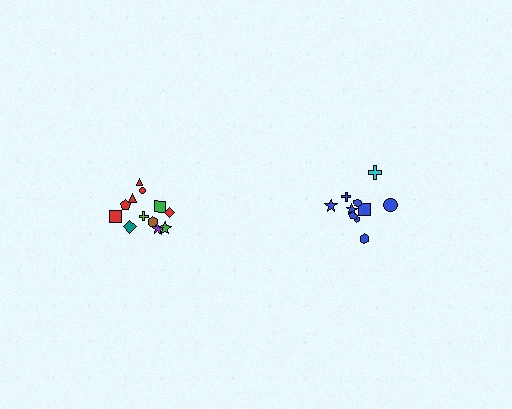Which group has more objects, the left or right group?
The left group.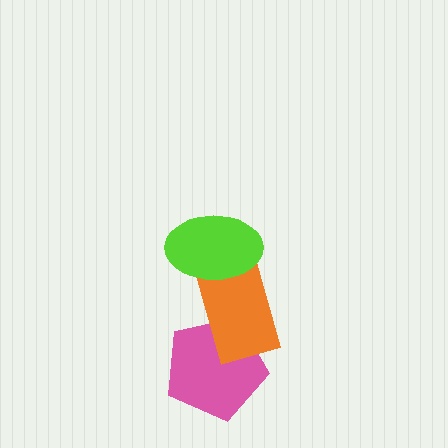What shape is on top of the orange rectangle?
The lime ellipse is on top of the orange rectangle.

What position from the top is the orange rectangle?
The orange rectangle is 2nd from the top.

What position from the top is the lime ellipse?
The lime ellipse is 1st from the top.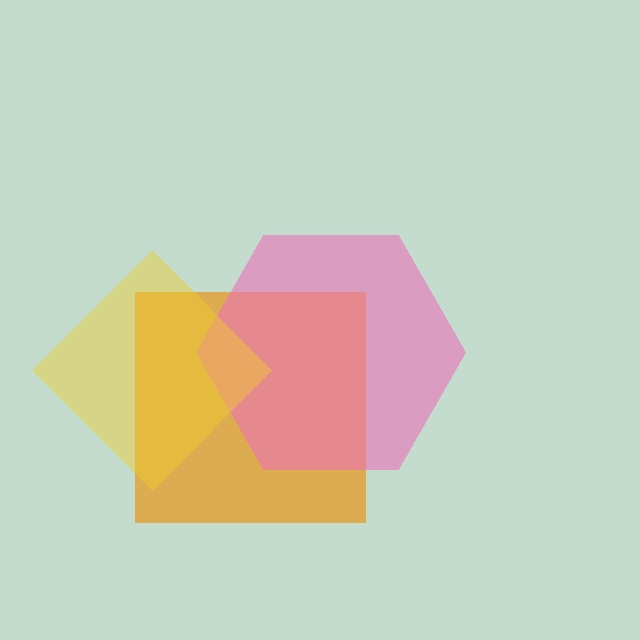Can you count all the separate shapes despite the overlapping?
Yes, there are 3 separate shapes.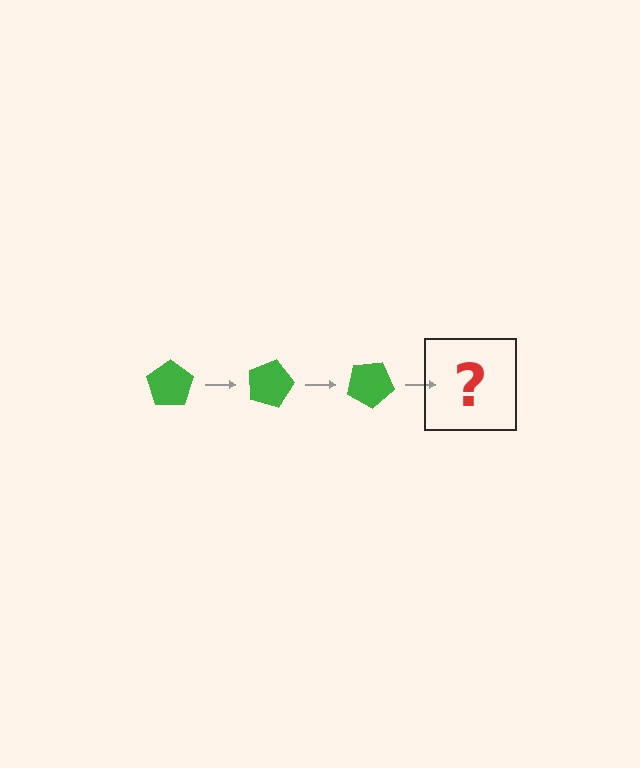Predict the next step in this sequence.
The next step is a green pentagon rotated 45 degrees.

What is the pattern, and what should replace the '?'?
The pattern is that the pentagon rotates 15 degrees each step. The '?' should be a green pentagon rotated 45 degrees.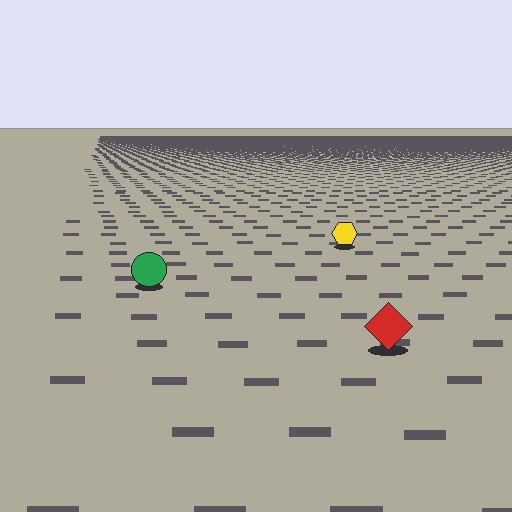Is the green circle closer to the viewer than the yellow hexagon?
Yes. The green circle is closer — you can tell from the texture gradient: the ground texture is coarser near it.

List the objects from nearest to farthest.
From nearest to farthest: the red diamond, the green circle, the yellow hexagon.